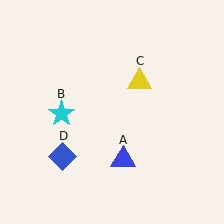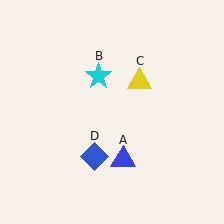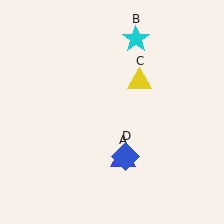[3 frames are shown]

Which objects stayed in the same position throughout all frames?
Blue triangle (object A) and yellow triangle (object C) remained stationary.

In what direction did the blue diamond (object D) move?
The blue diamond (object D) moved right.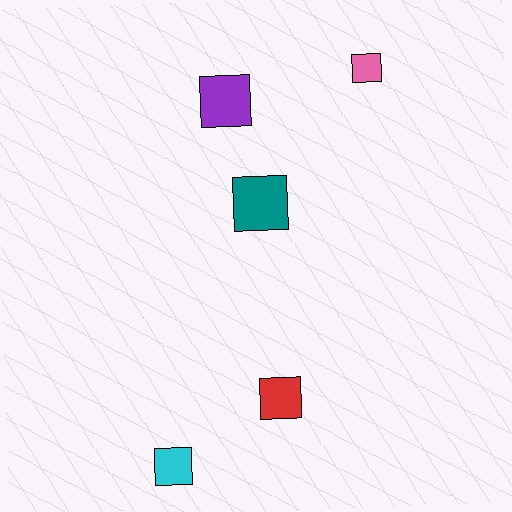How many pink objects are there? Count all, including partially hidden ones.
There is 1 pink object.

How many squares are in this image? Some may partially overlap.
There are 5 squares.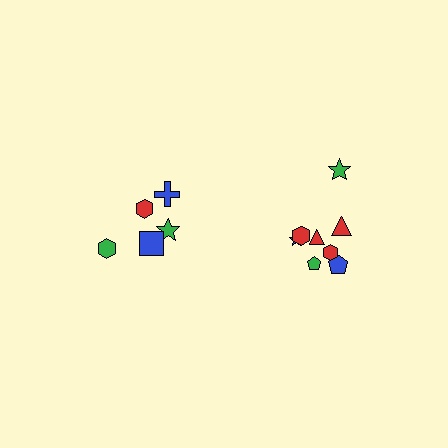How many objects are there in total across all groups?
There are 13 objects.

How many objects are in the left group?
There are 5 objects.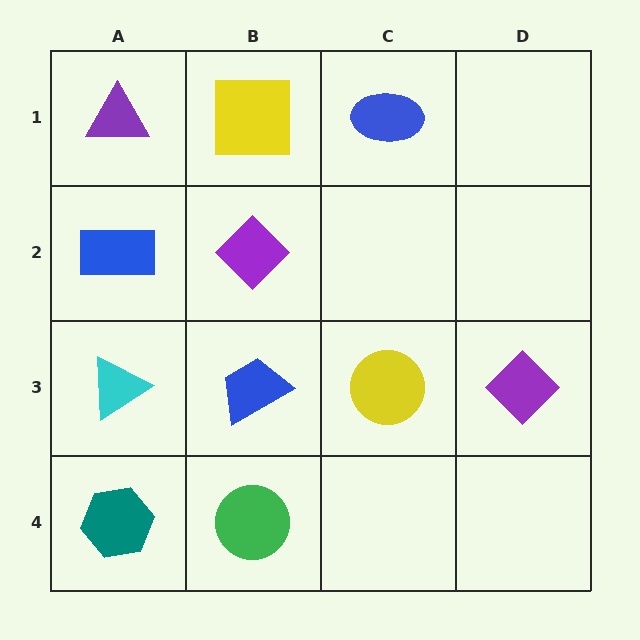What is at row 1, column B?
A yellow square.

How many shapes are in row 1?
3 shapes.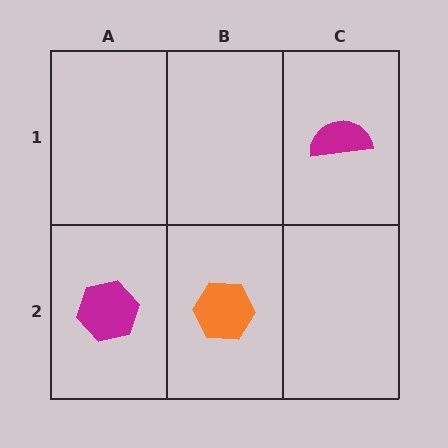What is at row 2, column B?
An orange hexagon.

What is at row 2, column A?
A magenta hexagon.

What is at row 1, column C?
A magenta semicircle.